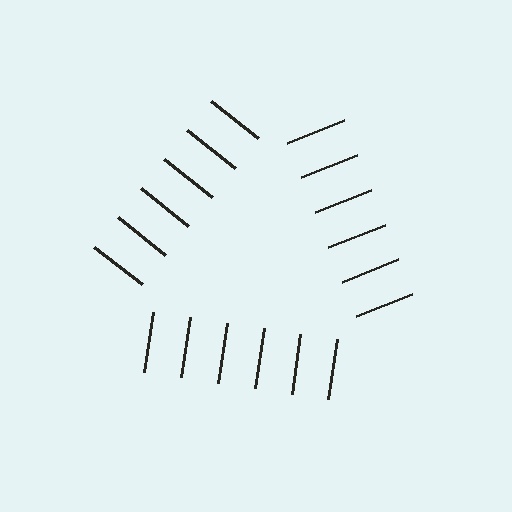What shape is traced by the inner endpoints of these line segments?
An illusory triangle — the line segments terminate on its edges but no continuous stroke is drawn.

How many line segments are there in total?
18 — 6 along each of the 3 edges.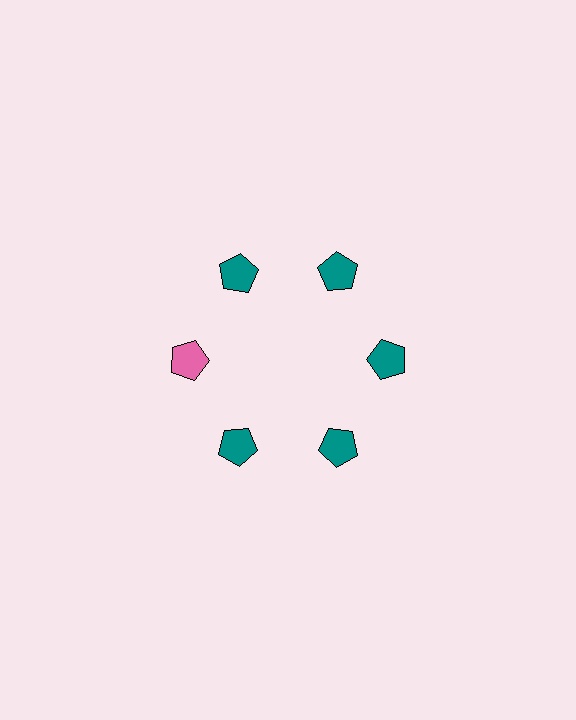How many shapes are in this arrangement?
There are 6 shapes arranged in a ring pattern.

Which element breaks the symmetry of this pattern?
The pink pentagon at roughly the 9 o'clock position breaks the symmetry. All other shapes are teal pentagons.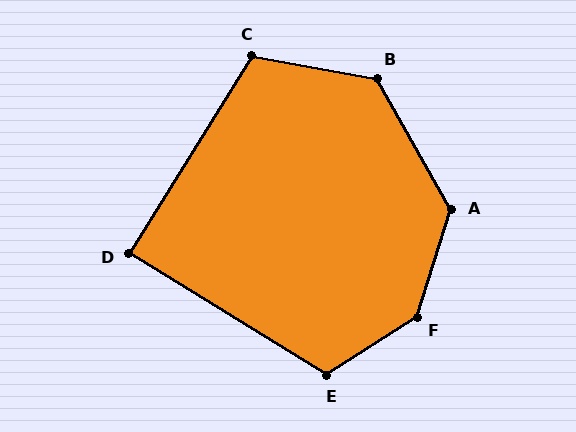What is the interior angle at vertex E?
Approximately 116 degrees (obtuse).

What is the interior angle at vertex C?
Approximately 112 degrees (obtuse).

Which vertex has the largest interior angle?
F, at approximately 141 degrees.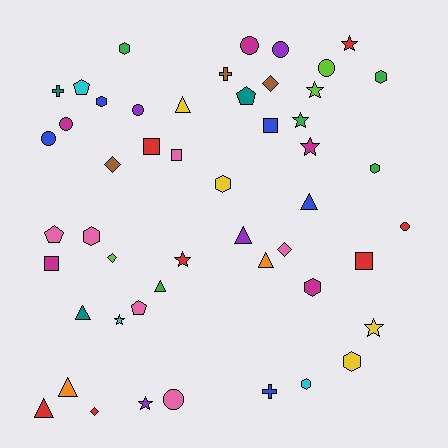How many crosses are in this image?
There are 3 crosses.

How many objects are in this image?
There are 50 objects.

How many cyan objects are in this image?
There are 3 cyan objects.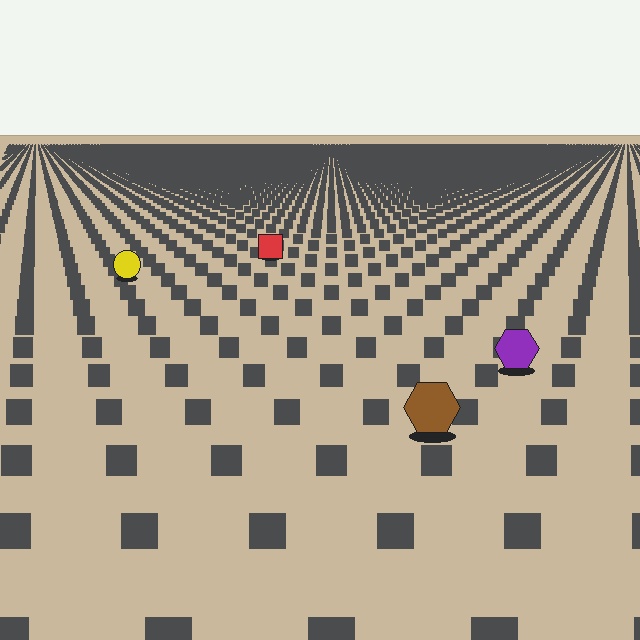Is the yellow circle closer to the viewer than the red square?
Yes. The yellow circle is closer — you can tell from the texture gradient: the ground texture is coarser near it.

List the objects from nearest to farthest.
From nearest to farthest: the brown hexagon, the purple hexagon, the yellow circle, the red square.